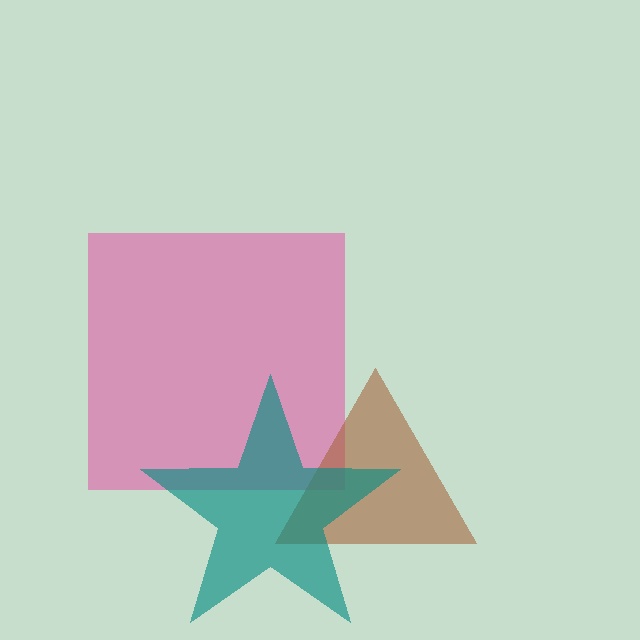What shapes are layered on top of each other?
The layered shapes are: a pink square, a brown triangle, a teal star.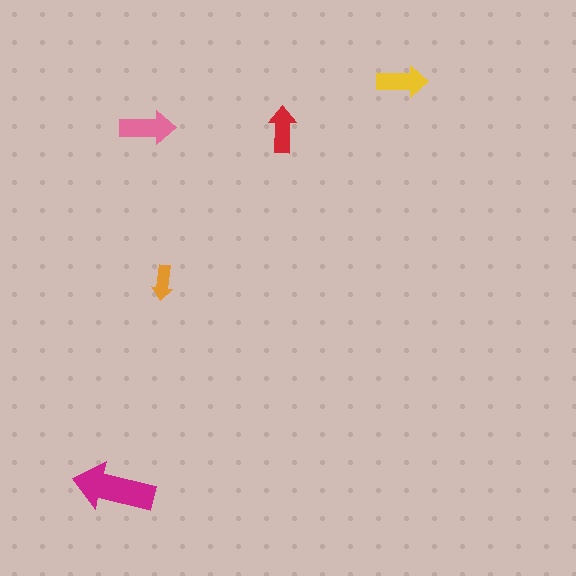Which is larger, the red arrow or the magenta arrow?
The magenta one.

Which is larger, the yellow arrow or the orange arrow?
The yellow one.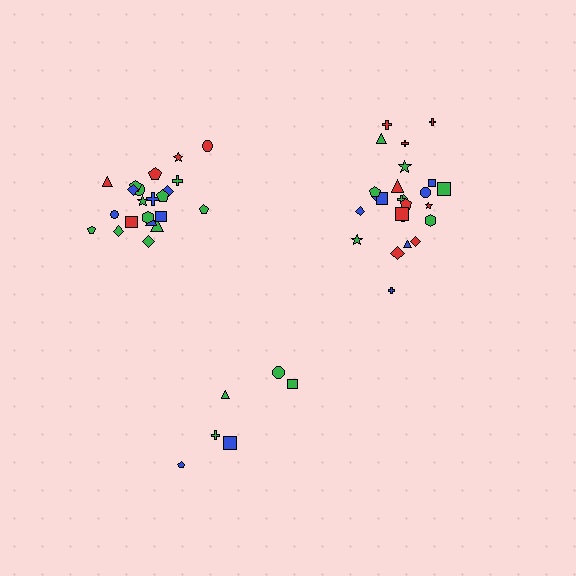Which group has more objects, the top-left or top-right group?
The top-right group.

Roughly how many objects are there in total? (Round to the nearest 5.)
Roughly 55 objects in total.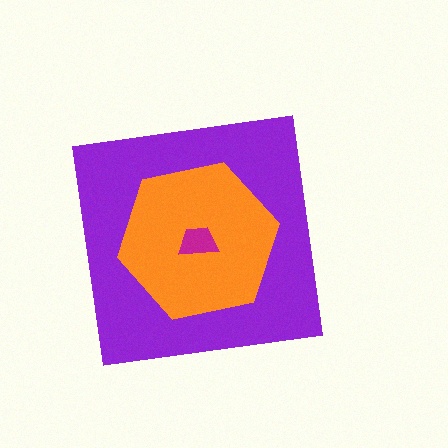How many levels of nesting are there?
3.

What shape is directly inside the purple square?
The orange hexagon.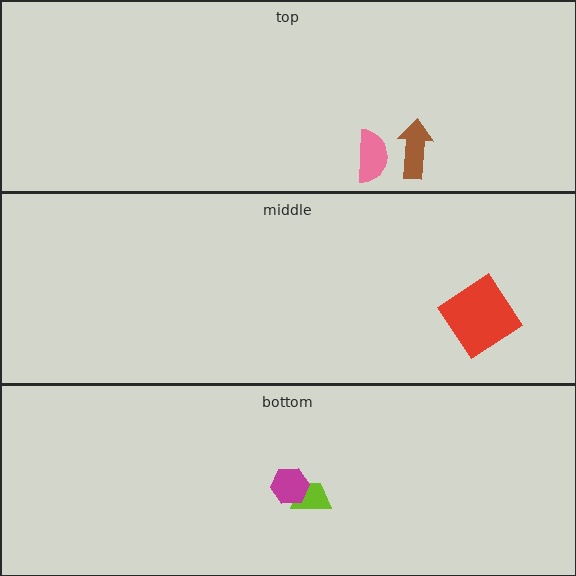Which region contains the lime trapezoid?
The bottom region.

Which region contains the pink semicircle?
The top region.